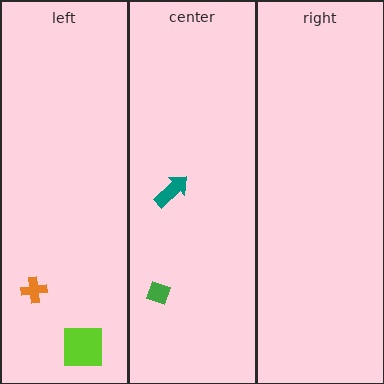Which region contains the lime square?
The left region.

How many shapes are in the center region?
2.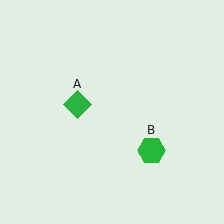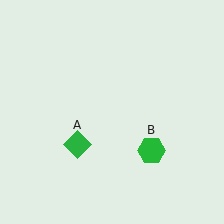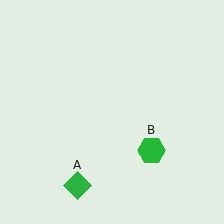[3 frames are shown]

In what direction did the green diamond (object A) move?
The green diamond (object A) moved down.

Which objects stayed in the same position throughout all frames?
Green hexagon (object B) remained stationary.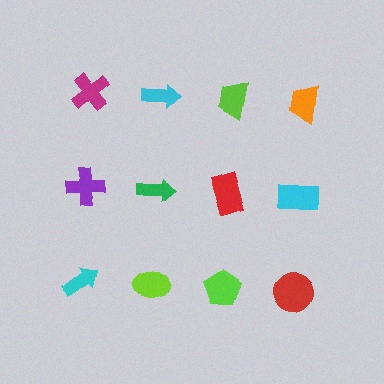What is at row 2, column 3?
A red rectangle.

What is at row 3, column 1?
A cyan arrow.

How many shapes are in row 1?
4 shapes.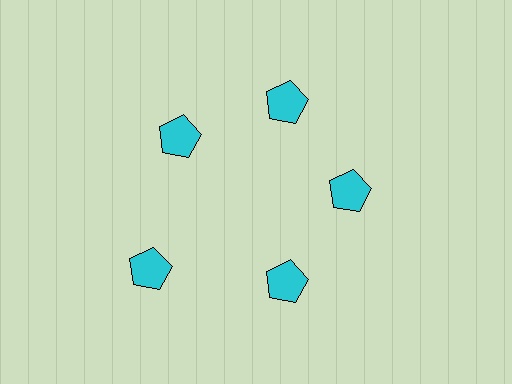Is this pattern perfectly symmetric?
No. The 5 cyan pentagons are arranged in a ring, but one element near the 8 o'clock position is pushed outward from the center, breaking the 5-fold rotational symmetry.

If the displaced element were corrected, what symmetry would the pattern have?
It would have 5-fold rotational symmetry — the pattern would map onto itself every 72 degrees.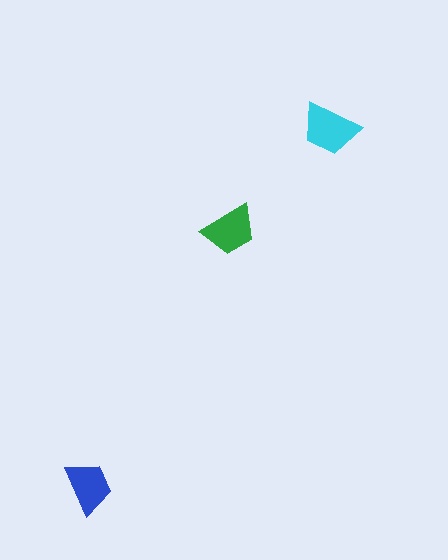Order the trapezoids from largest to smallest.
the cyan one, the green one, the blue one.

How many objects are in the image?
There are 3 objects in the image.